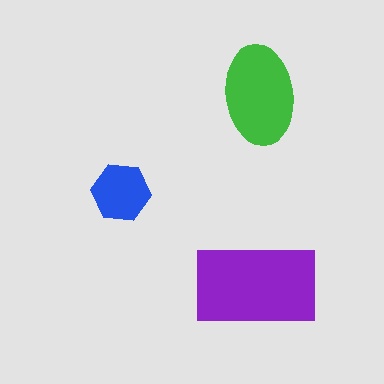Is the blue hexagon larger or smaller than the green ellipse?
Smaller.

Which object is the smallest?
The blue hexagon.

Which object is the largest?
The purple rectangle.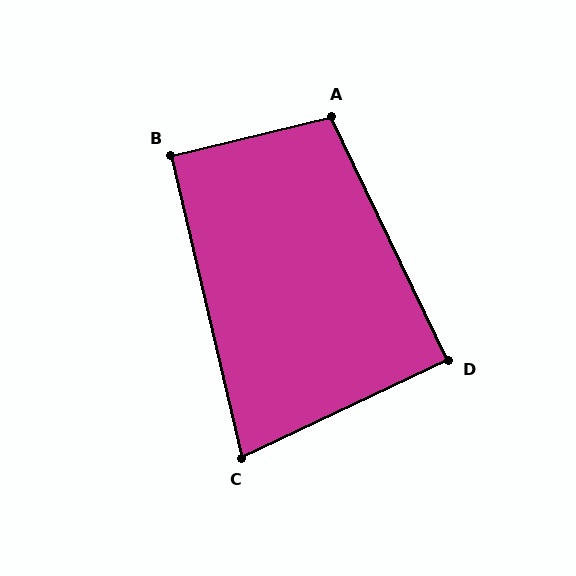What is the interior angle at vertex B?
Approximately 91 degrees (approximately right).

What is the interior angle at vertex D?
Approximately 89 degrees (approximately right).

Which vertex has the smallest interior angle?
C, at approximately 78 degrees.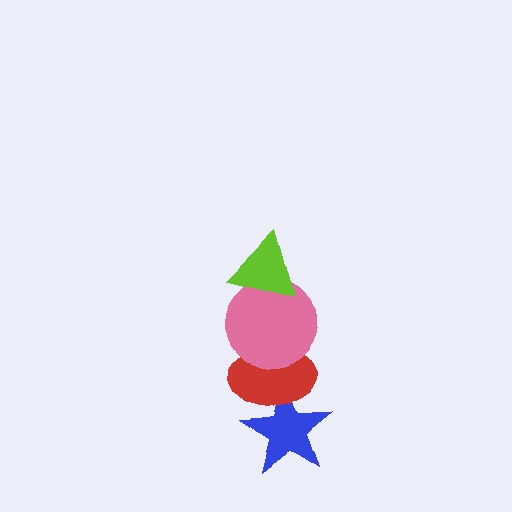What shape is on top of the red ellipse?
The pink circle is on top of the red ellipse.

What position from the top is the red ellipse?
The red ellipse is 3rd from the top.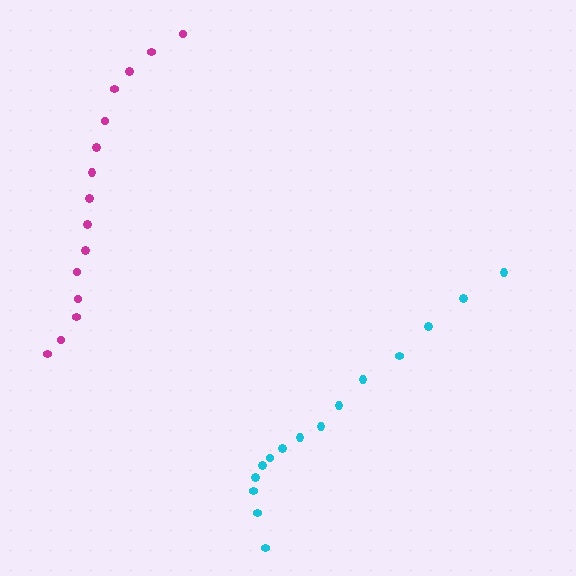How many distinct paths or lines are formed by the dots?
There are 2 distinct paths.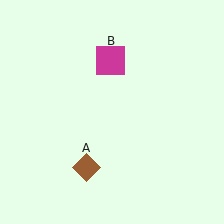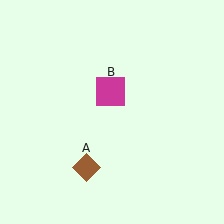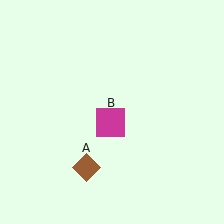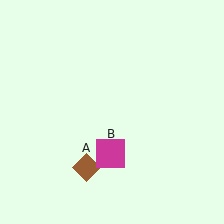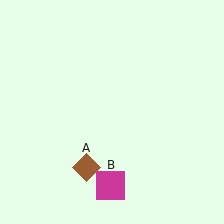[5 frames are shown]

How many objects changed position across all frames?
1 object changed position: magenta square (object B).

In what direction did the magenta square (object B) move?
The magenta square (object B) moved down.